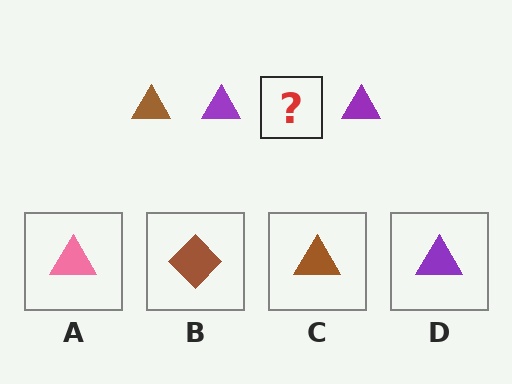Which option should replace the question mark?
Option C.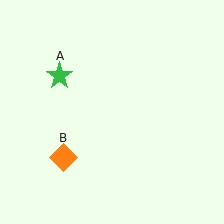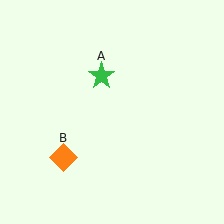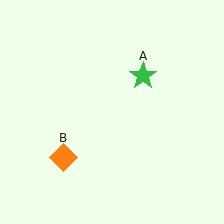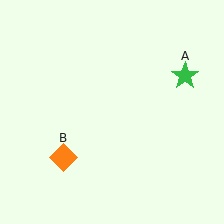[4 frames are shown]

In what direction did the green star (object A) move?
The green star (object A) moved right.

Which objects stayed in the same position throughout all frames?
Orange diamond (object B) remained stationary.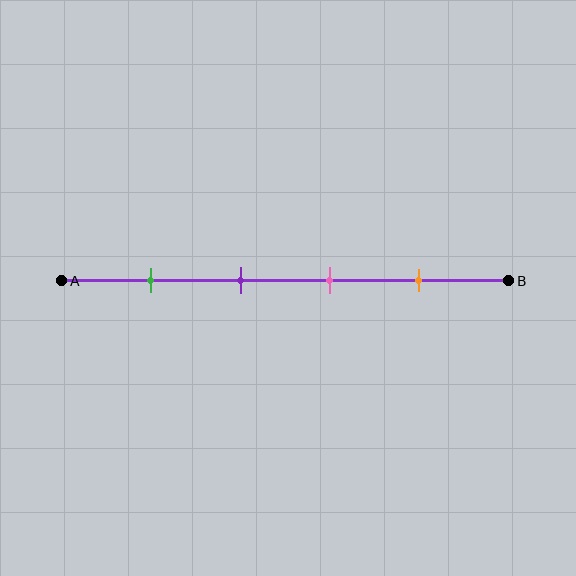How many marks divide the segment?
There are 4 marks dividing the segment.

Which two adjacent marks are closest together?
The purple and pink marks are the closest adjacent pair.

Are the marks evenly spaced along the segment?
Yes, the marks are approximately evenly spaced.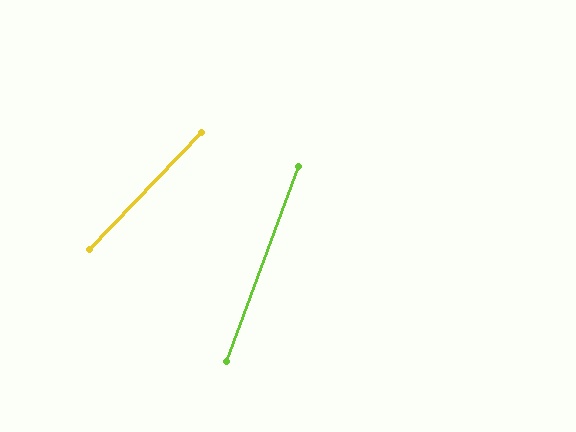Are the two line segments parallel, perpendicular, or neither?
Neither parallel nor perpendicular — they differ by about 23°.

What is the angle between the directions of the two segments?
Approximately 23 degrees.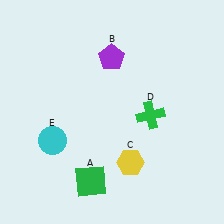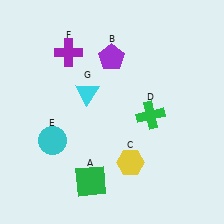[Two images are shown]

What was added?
A purple cross (F), a cyan triangle (G) were added in Image 2.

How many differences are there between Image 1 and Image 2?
There are 2 differences between the two images.